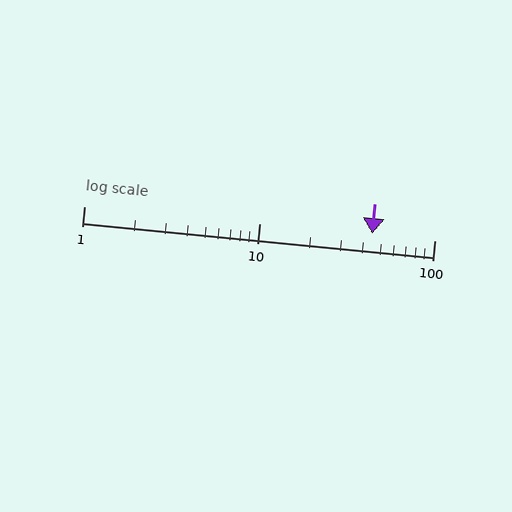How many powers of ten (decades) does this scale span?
The scale spans 2 decades, from 1 to 100.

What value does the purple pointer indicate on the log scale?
The pointer indicates approximately 44.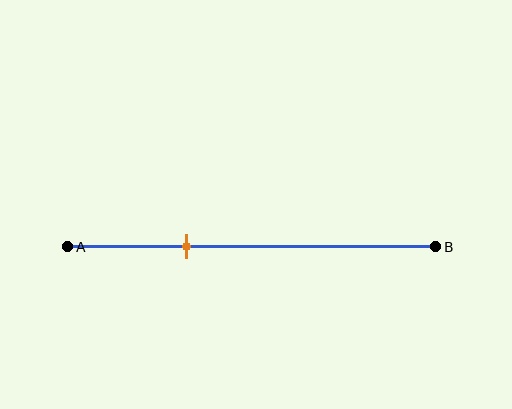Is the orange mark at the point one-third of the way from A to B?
Yes, the mark is approximately at the one-third point.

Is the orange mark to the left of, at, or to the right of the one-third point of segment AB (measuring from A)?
The orange mark is approximately at the one-third point of segment AB.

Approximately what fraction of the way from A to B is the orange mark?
The orange mark is approximately 30% of the way from A to B.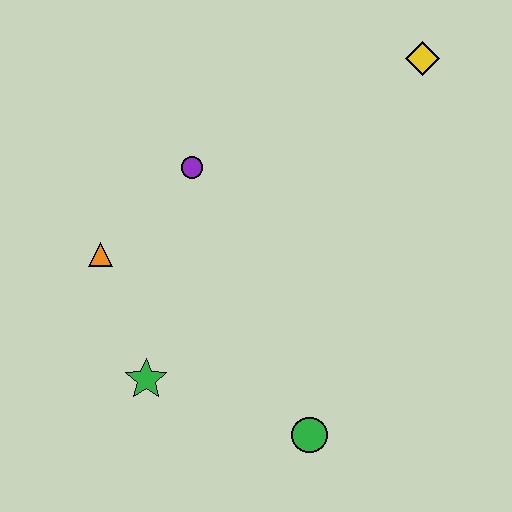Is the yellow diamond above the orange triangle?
Yes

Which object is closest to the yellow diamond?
The purple circle is closest to the yellow diamond.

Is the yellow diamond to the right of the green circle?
Yes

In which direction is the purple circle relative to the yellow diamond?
The purple circle is to the left of the yellow diamond.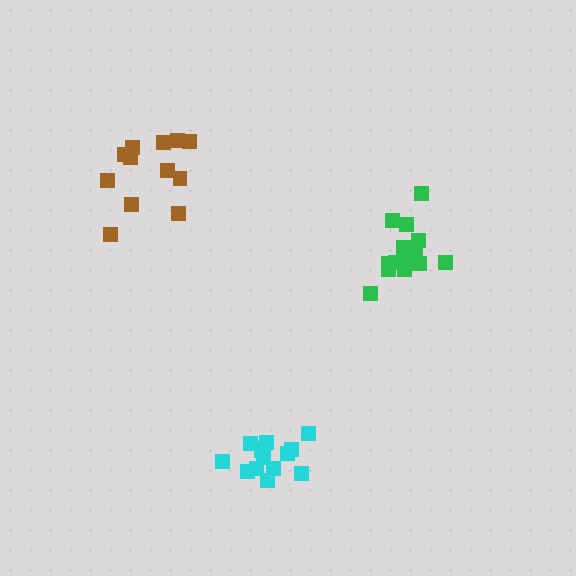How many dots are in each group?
Group 1: 14 dots, Group 2: 15 dots, Group 3: 12 dots (41 total).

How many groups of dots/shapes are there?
There are 3 groups.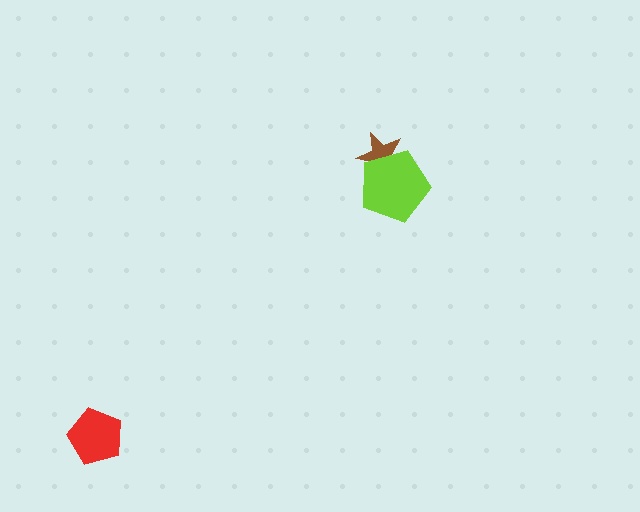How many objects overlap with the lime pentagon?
1 object overlaps with the lime pentagon.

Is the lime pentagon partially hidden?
No, no other shape covers it.